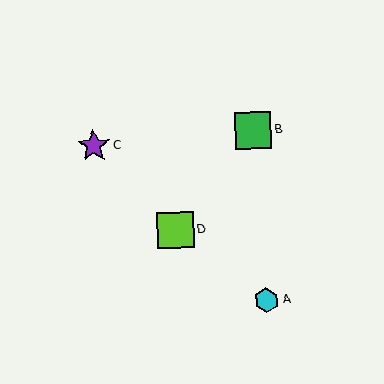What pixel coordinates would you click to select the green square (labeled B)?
Click at (253, 130) to select the green square B.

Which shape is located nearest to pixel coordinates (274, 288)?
The cyan hexagon (labeled A) at (267, 300) is nearest to that location.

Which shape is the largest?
The lime square (labeled D) is the largest.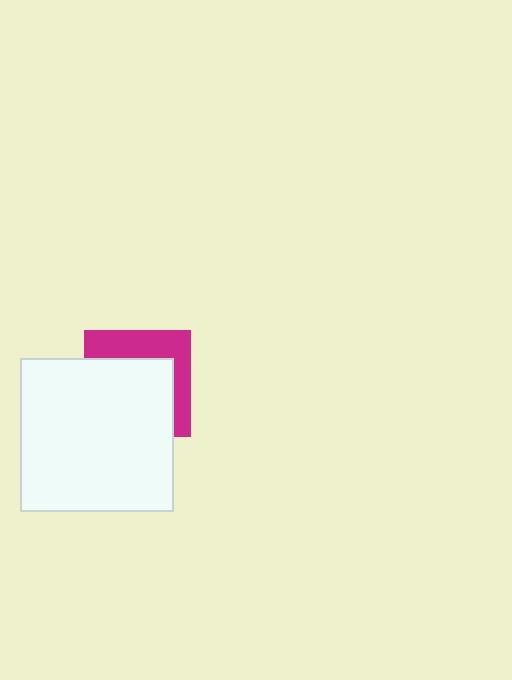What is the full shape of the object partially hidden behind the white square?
The partially hidden object is a magenta square.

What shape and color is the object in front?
The object in front is a white square.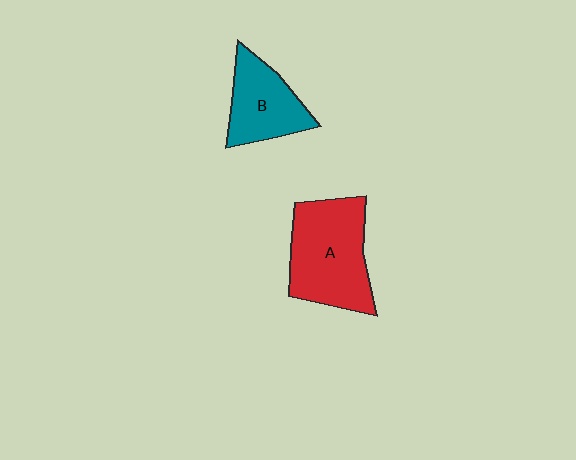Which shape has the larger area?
Shape A (red).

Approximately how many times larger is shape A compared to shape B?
Approximately 1.5 times.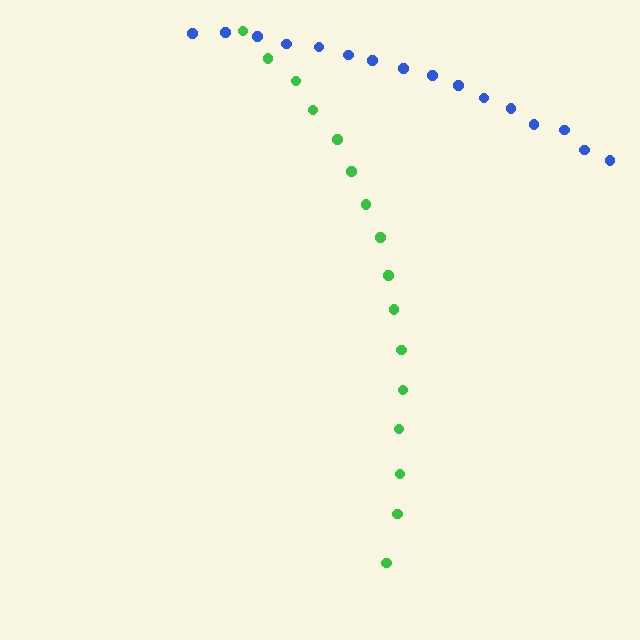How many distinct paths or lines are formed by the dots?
There are 2 distinct paths.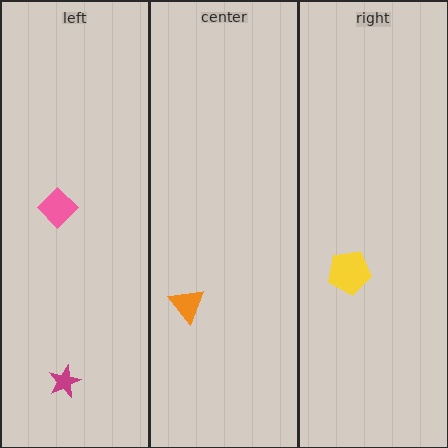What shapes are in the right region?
The yellow pentagon.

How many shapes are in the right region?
1.